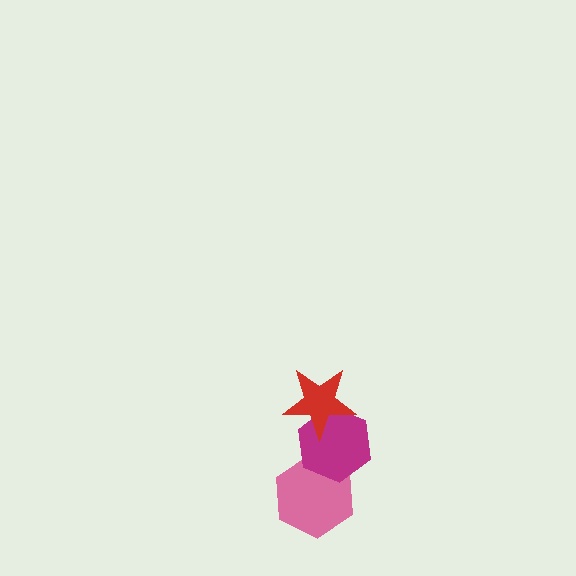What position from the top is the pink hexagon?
The pink hexagon is 3rd from the top.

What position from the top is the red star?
The red star is 1st from the top.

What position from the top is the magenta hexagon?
The magenta hexagon is 2nd from the top.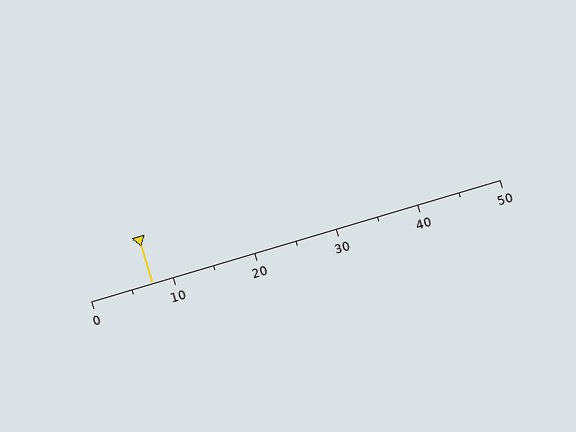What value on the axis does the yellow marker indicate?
The marker indicates approximately 7.5.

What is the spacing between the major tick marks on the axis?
The major ticks are spaced 10 apart.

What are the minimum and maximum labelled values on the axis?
The axis runs from 0 to 50.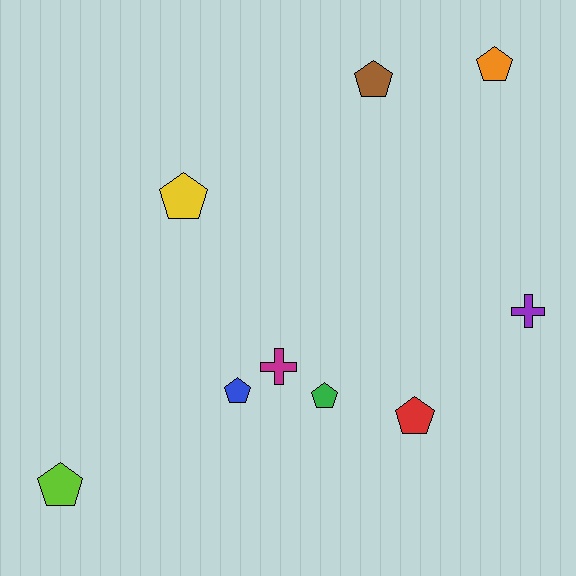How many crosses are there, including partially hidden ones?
There are 2 crosses.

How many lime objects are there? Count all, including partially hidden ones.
There is 1 lime object.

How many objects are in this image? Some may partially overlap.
There are 9 objects.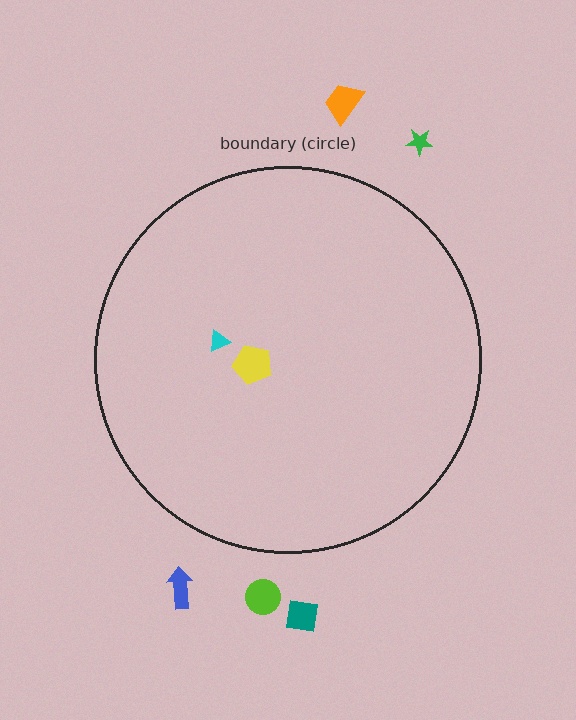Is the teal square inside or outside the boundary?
Outside.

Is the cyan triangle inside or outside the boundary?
Inside.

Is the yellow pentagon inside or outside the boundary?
Inside.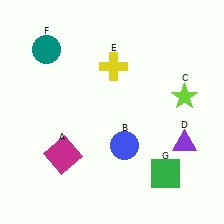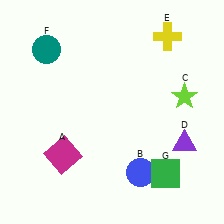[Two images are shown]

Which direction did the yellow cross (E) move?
The yellow cross (E) moved right.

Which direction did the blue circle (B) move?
The blue circle (B) moved down.